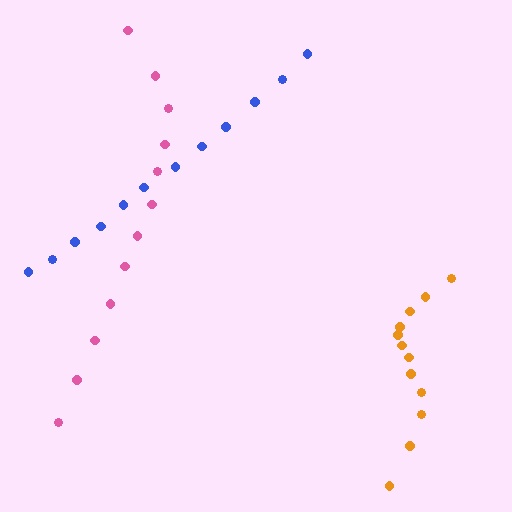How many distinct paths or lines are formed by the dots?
There are 3 distinct paths.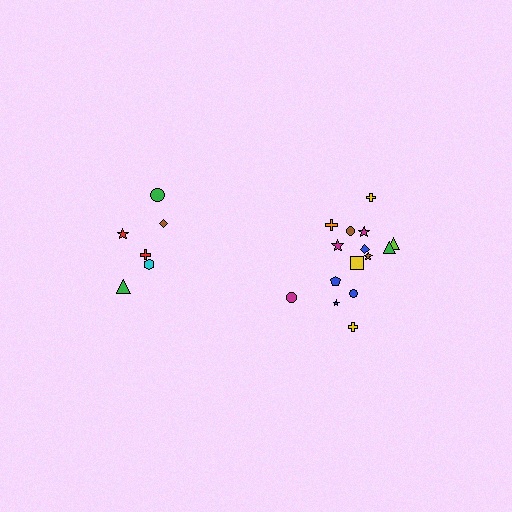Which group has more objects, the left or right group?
The right group.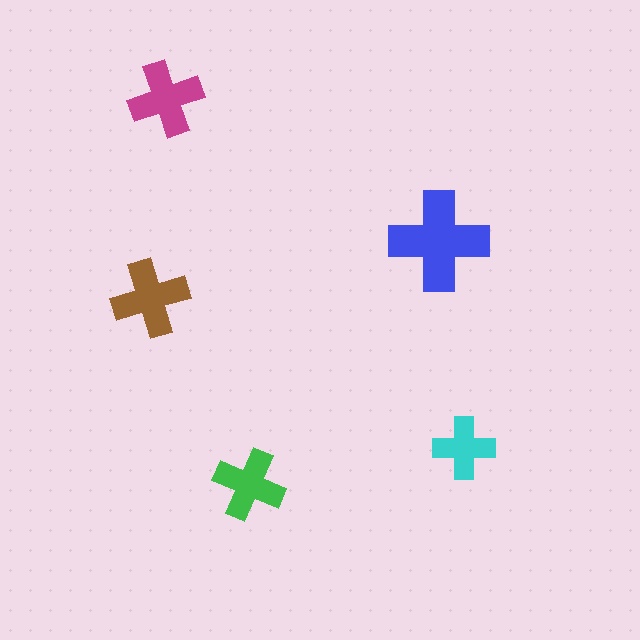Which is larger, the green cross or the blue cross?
The blue one.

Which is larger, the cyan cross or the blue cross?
The blue one.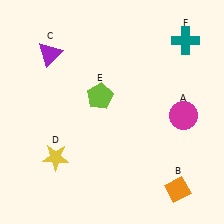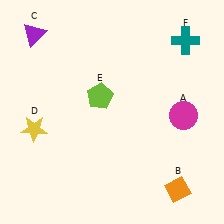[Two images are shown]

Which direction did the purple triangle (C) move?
The purple triangle (C) moved up.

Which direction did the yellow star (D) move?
The yellow star (D) moved up.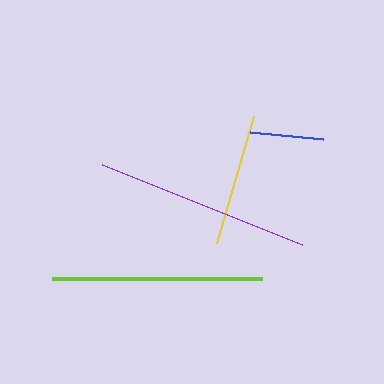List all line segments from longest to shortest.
From longest to shortest: purple, lime, yellow, blue.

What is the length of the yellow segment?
The yellow segment is approximately 132 pixels long.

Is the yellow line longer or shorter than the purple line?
The purple line is longer than the yellow line.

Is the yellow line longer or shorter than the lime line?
The lime line is longer than the yellow line.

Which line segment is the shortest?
The blue line is the shortest at approximately 73 pixels.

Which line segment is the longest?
The purple line is the longest at approximately 215 pixels.